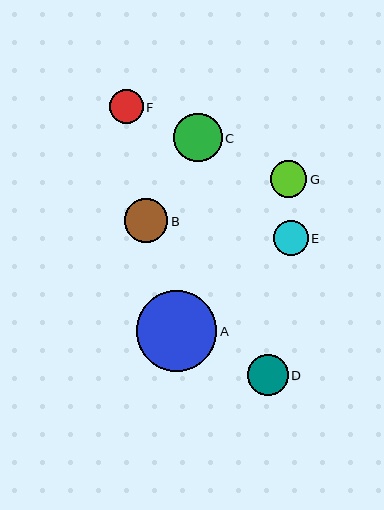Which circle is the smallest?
Circle F is the smallest with a size of approximately 34 pixels.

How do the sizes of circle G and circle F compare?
Circle G and circle F are approximately the same size.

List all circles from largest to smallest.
From largest to smallest: A, C, B, D, G, E, F.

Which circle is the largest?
Circle A is the largest with a size of approximately 81 pixels.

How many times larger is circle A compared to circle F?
Circle A is approximately 2.4 times the size of circle F.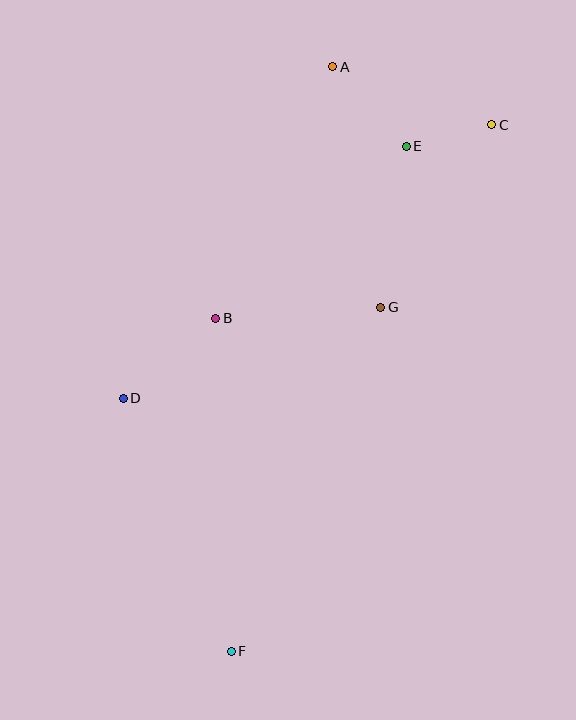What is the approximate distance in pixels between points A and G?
The distance between A and G is approximately 245 pixels.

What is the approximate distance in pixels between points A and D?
The distance between A and D is approximately 392 pixels.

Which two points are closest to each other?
Points C and E are closest to each other.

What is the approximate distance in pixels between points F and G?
The distance between F and G is approximately 375 pixels.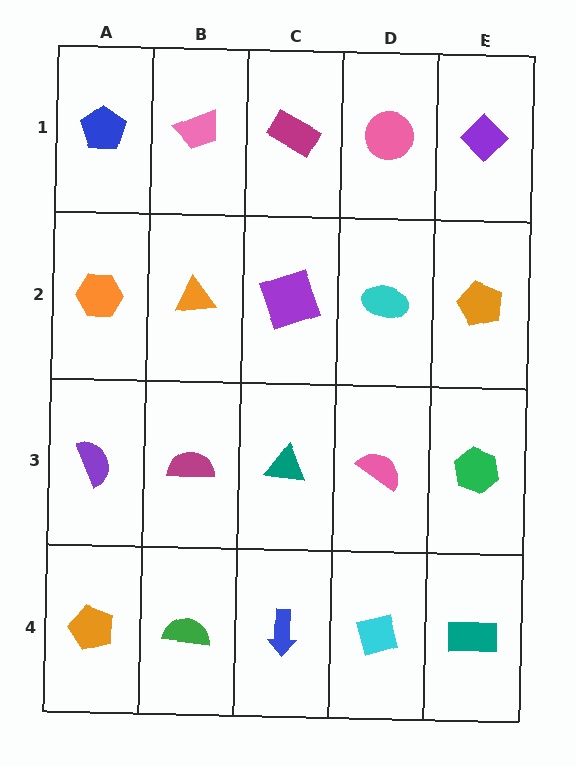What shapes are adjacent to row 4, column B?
A magenta semicircle (row 3, column B), an orange pentagon (row 4, column A), a blue arrow (row 4, column C).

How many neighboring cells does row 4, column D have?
3.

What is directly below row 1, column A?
An orange hexagon.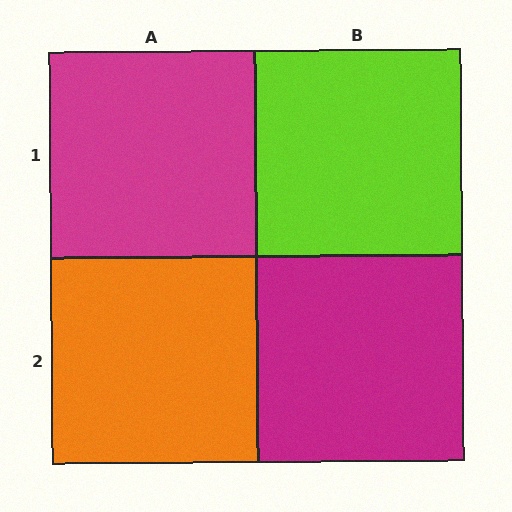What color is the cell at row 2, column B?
Magenta.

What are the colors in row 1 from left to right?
Magenta, lime.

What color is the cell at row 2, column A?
Orange.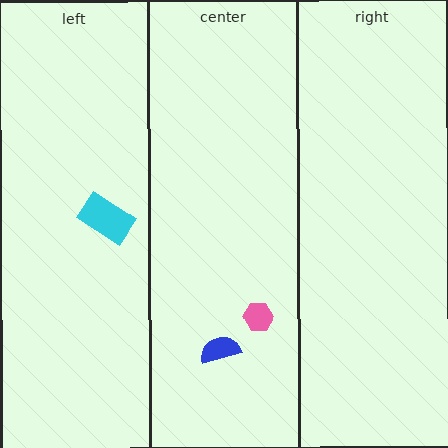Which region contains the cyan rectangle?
The left region.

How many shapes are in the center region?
2.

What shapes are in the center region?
The pink hexagon, the blue semicircle.